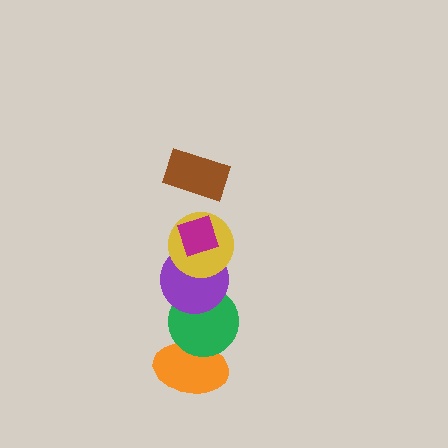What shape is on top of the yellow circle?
The magenta diamond is on top of the yellow circle.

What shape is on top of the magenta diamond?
The brown rectangle is on top of the magenta diamond.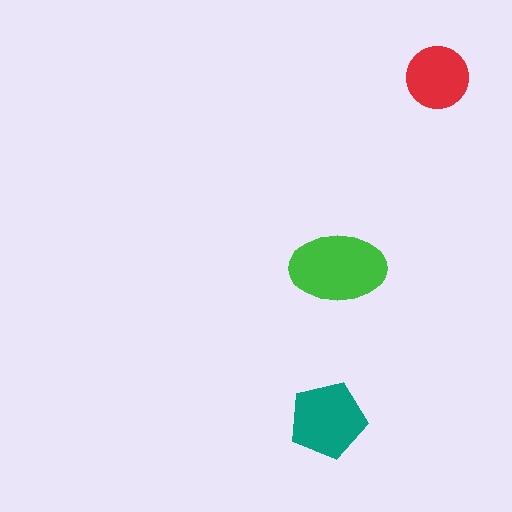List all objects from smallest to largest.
The red circle, the teal pentagon, the green ellipse.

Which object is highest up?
The red circle is topmost.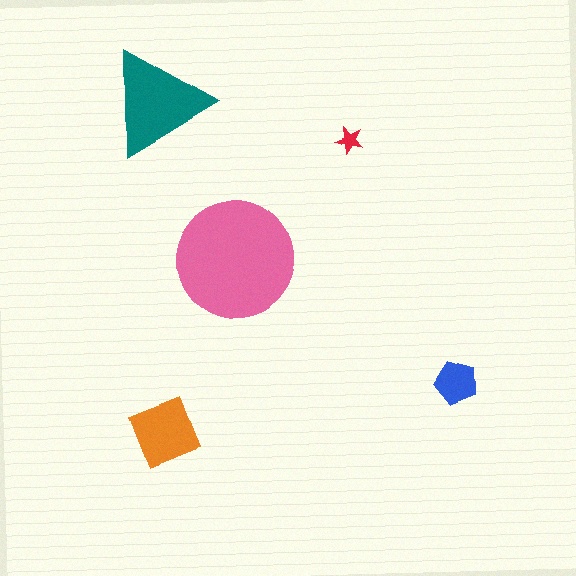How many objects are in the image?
There are 5 objects in the image.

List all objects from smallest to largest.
The red star, the blue pentagon, the orange diamond, the teal triangle, the pink circle.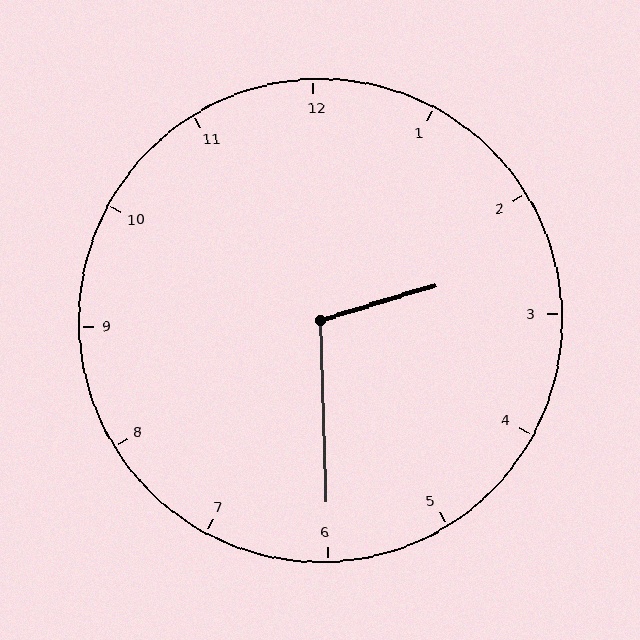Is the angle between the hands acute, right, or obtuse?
It is obtuse.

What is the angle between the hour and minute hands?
Approximately 105 degrees.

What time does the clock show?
2:30.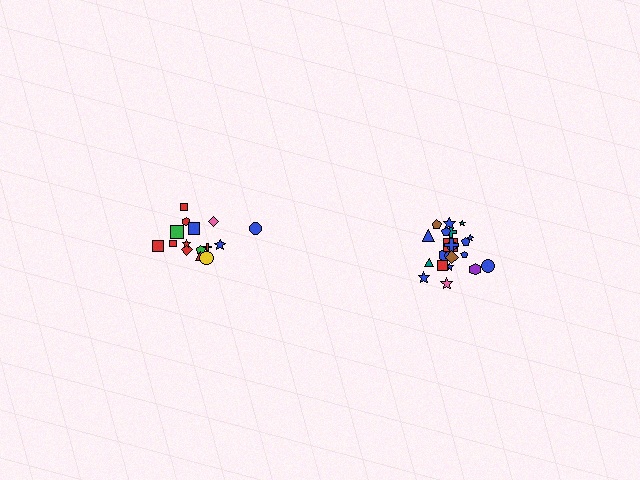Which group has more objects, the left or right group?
The right group.